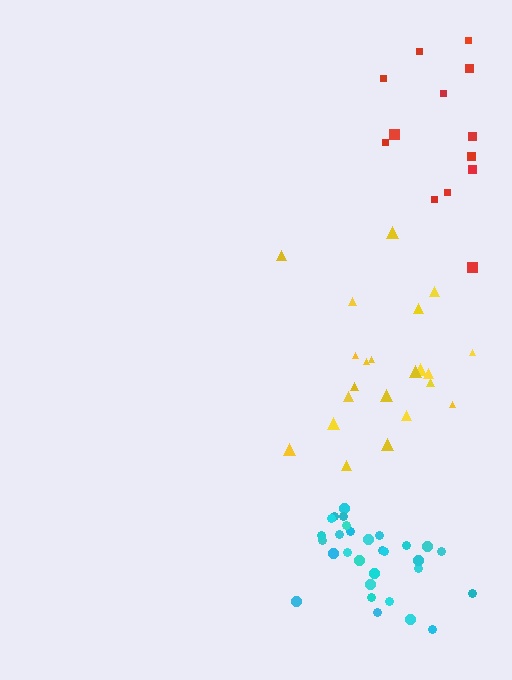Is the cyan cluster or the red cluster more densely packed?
Cyan.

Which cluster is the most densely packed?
Cyan.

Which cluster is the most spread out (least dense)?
Red.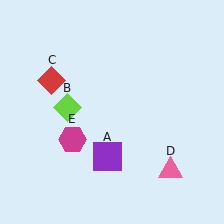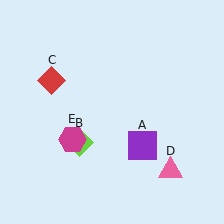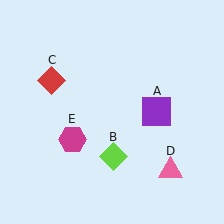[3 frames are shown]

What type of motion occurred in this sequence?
The purple square (object A), lime diamond (object B) rotated counterclockwise around the center of the scene.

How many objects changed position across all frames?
2 objects changed position: purple square (object A), lime diamond (object B).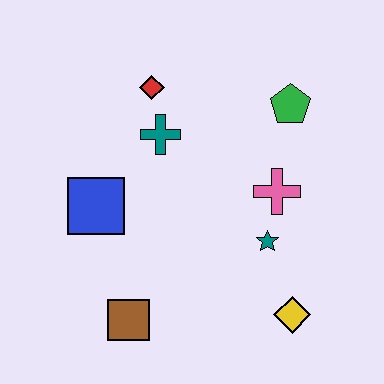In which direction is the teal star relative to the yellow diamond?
The teal star is above the yellow diamond.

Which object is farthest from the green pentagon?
The brown square is farthest from the green pentagon.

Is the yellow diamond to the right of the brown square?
Yes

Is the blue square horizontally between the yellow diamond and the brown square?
No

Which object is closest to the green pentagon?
The pink cross is closest to the green pentagon.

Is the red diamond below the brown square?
No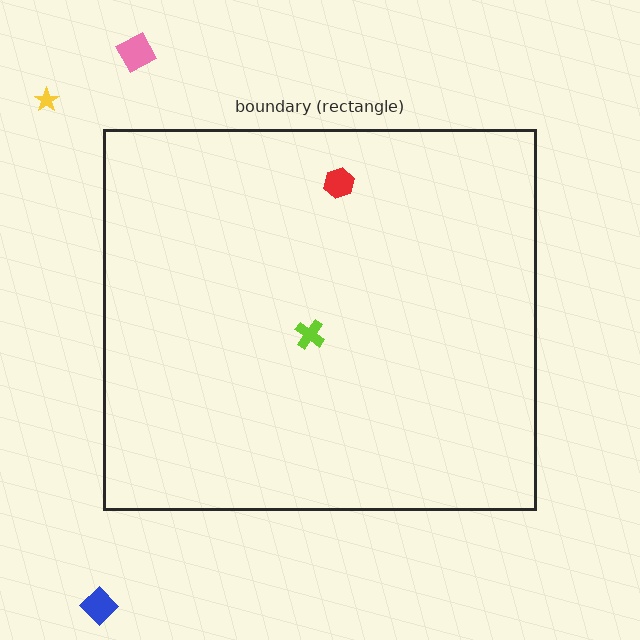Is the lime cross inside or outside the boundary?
Inside.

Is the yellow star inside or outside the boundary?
Outside.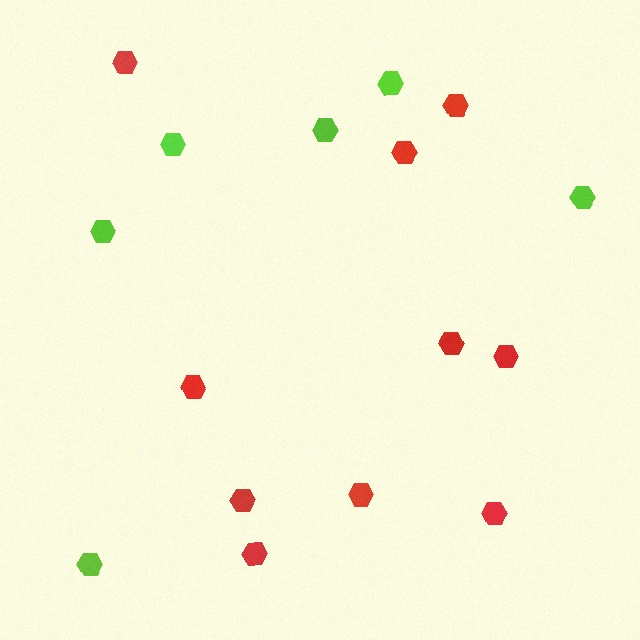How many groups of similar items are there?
There are 2 groups: one group of red hexagons (10) and one group of lime hexagons (6).